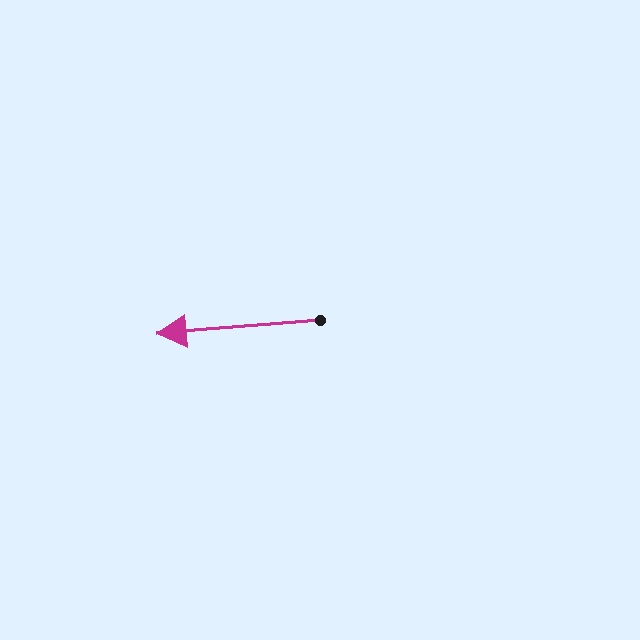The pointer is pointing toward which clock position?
Roughly 9 o'clock.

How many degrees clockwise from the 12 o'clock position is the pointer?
Approximately 265 degrees.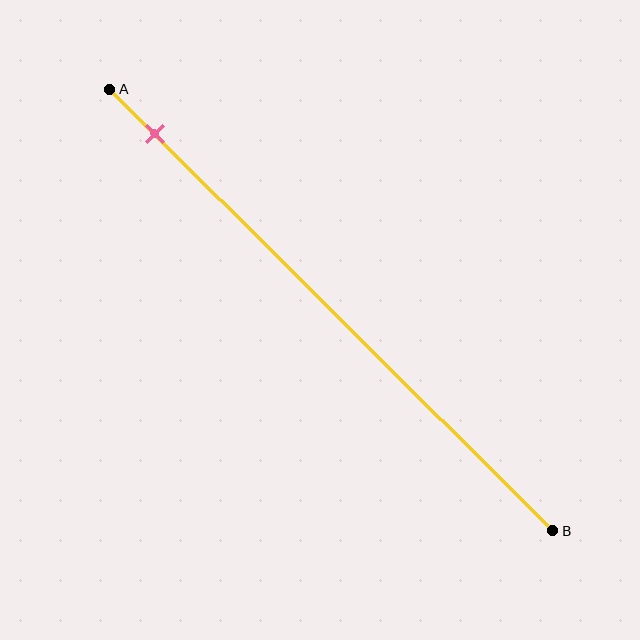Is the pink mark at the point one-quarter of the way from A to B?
No, the mark is at about 10% from A, not at the 25% one-quarter point.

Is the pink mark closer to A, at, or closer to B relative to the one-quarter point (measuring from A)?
The pink mark is closer to point A than the one-quarter point of segment AB.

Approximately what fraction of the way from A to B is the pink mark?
The pink mark is approximately 10% of the way from A to B.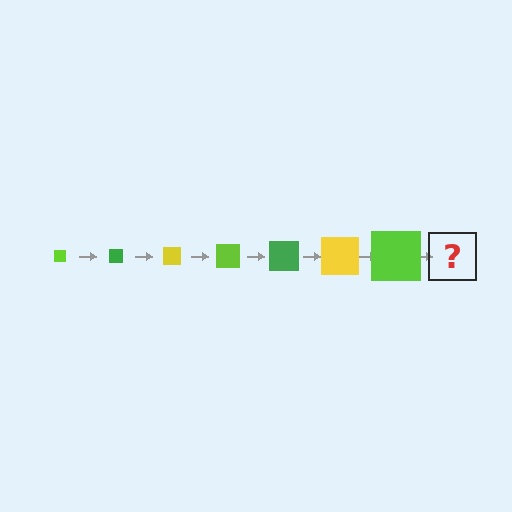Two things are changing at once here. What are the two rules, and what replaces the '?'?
The two rules are that the square grows larger each step and the color cycles through lime, green, and yellow. The '?' should be a green square, larger than the previous one.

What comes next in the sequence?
The next element should be a green square, larger than the previous one.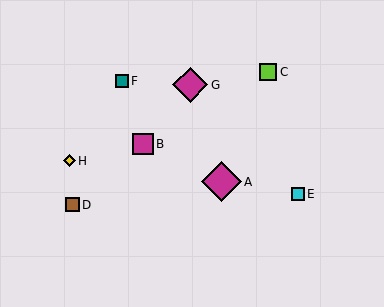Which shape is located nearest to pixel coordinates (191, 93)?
The magenta diamond (labeled G) at (190, 85) is nearest to that location.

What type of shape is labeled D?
Shape D is a brown square.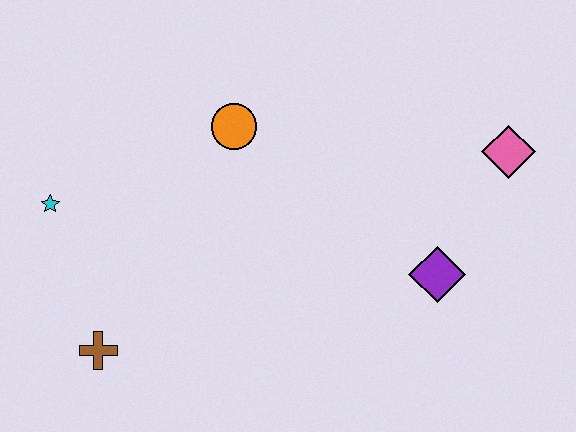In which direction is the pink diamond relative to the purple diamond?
The pink diamond is above the purple diamond.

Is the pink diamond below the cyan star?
No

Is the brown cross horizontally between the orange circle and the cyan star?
Yes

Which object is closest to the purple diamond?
The pink diamond is closest to the purple diamond.